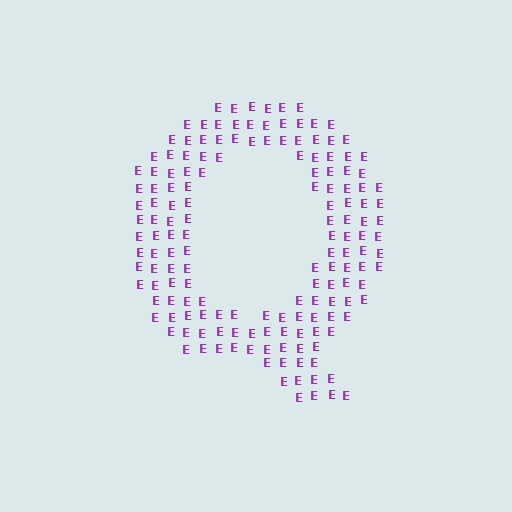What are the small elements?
The small elements are letter E's.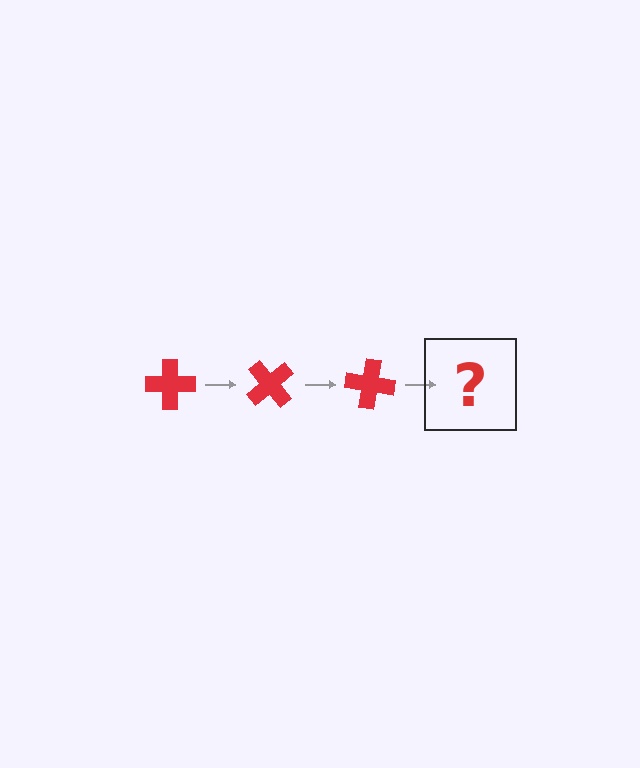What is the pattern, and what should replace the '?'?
The pattern is that the cross rotates 50 degrees each step. The '?' should be a red cross rotated 150 degrees.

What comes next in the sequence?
The next element should be a red cross rotated 150 degrees.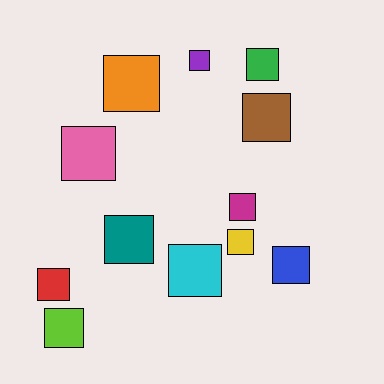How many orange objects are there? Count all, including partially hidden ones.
There is 1 orange object.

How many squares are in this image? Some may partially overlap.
There are 12 squares.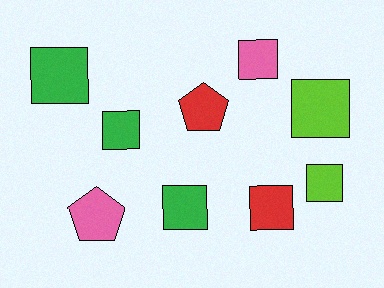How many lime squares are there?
There are 2 lime squares.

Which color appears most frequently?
Green, with 3 objects.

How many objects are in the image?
There are 9 objects.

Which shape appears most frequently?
Square, with 7 objects.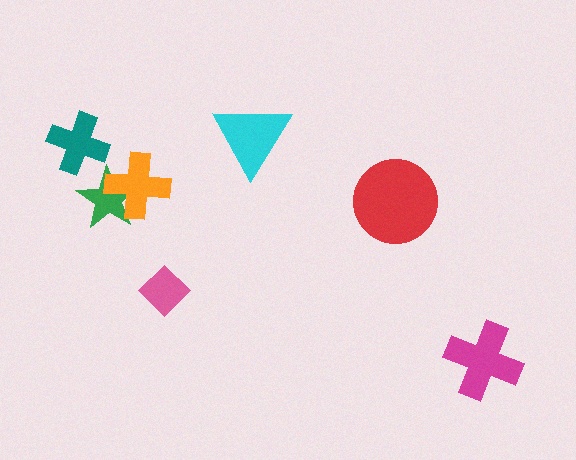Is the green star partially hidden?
Yes, it is partially covered by another shape.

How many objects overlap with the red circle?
0 objects overlap with the red circle.